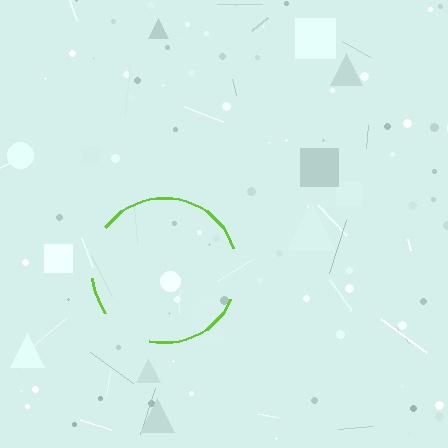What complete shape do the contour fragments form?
The contour fragments form a circle.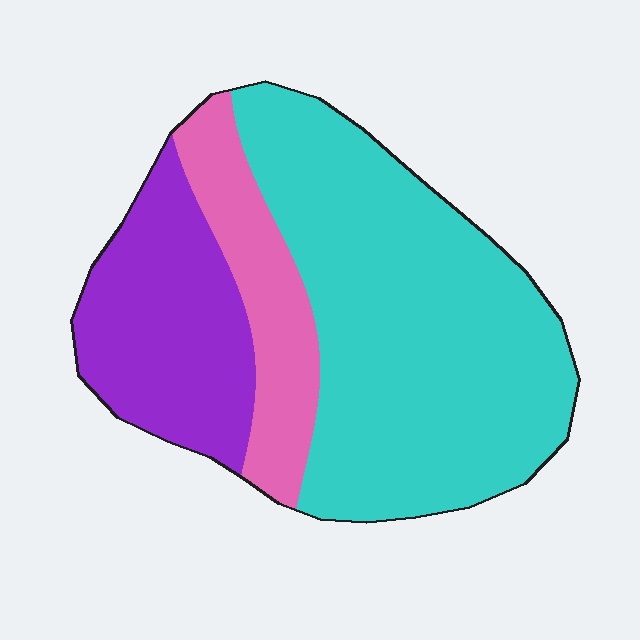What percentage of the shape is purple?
Purple covers about 25% of the shape.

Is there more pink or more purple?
Purple.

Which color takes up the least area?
Pink, at roughly 15%.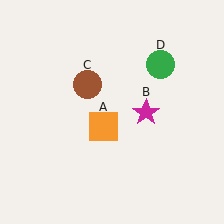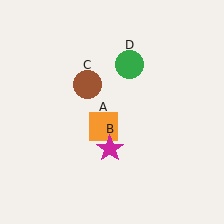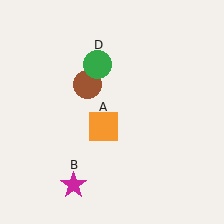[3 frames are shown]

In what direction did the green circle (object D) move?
The green circle (object D) moved left.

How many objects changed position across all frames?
2 objects changed position: magenta star (object B), green circle (object D).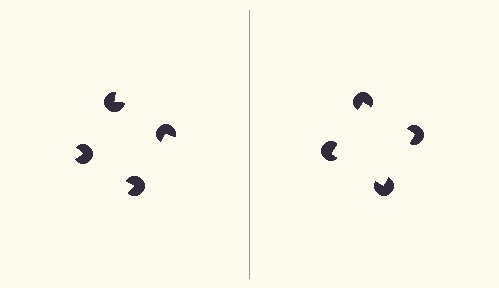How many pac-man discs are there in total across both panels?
8 — 4 on each side.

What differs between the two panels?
The pac-man discs are positioned identically on both sides; only the wedge orientations differ. On the right they align to a square; on the left they are misaligned.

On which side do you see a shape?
An illusory square appears on the right side. On the left side the wedge cuts are rotated, so no coherent shape forms.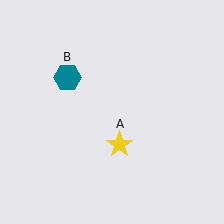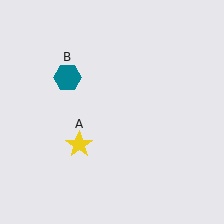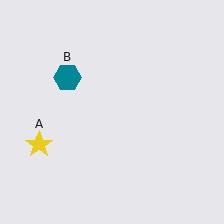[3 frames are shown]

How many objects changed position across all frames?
1 object changed position: yellow star (object A).